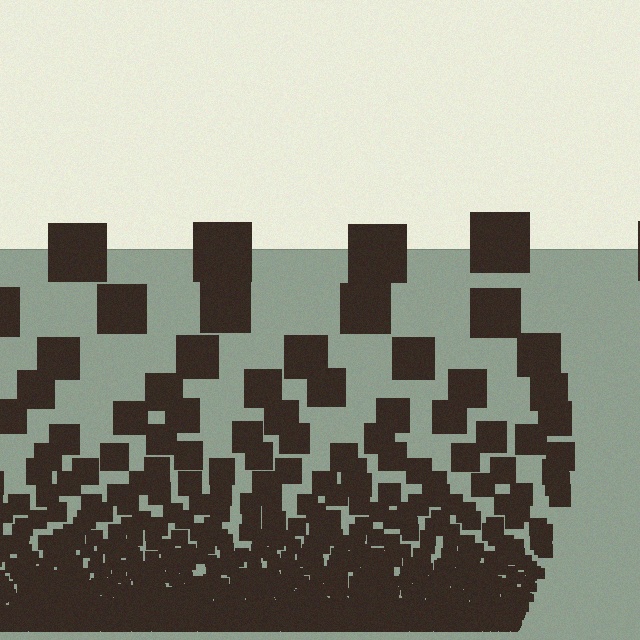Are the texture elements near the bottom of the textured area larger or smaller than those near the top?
Smaller. The gradient is inverted — elements near the bottom are smaller and denser.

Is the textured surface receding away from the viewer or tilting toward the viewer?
The surface appears to tilt toward the viewer. Texture elements get larger and sparser toward the top.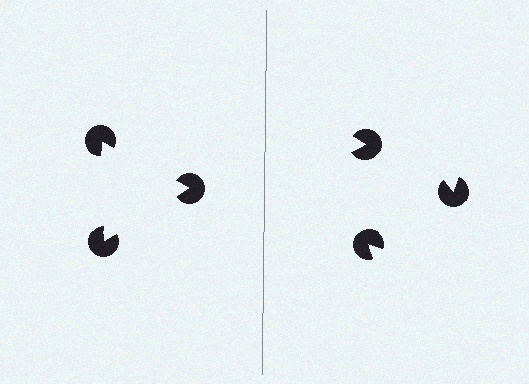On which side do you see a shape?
An illusory triangle appears on the left side. On the right side the wedge cuts are rotated, so no coherent shape forms.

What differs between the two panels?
The pac-man discs are positioned identically on both sides; only the wedge orientations differ. On the left they align to a triangle; on the right they are misaligned.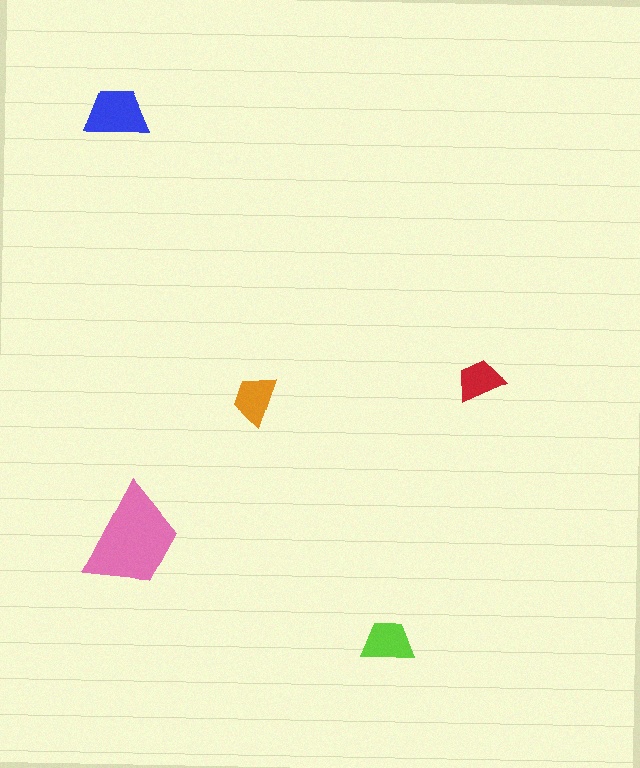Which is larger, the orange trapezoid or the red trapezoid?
The orange one.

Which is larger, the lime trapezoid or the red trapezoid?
The lime one.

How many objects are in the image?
There are 5 objects in the image.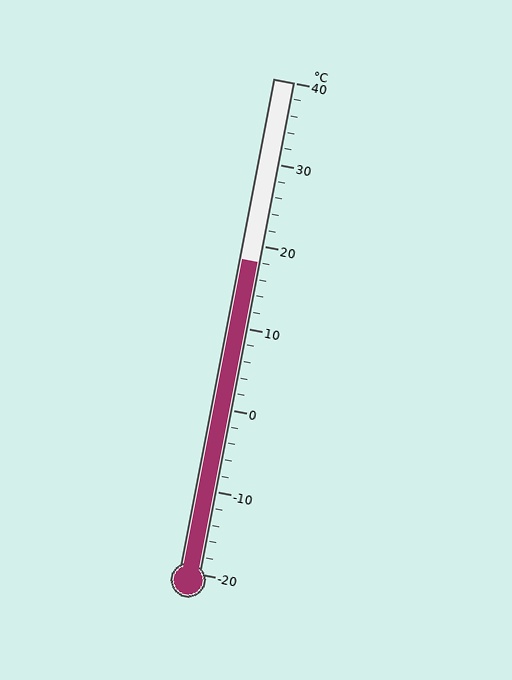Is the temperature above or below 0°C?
The temperature is above 0°C.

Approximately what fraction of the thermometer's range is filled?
The thermometer is filled to approximately 65% of its range.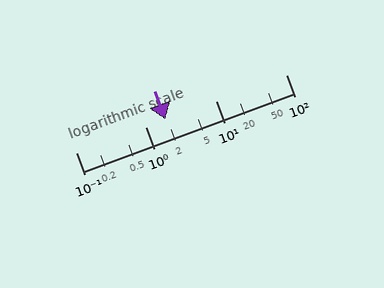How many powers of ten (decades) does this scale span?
The scale spans 3 decades, from 0.1 to 100.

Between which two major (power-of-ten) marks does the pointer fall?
The pointer is between 1 and 10.